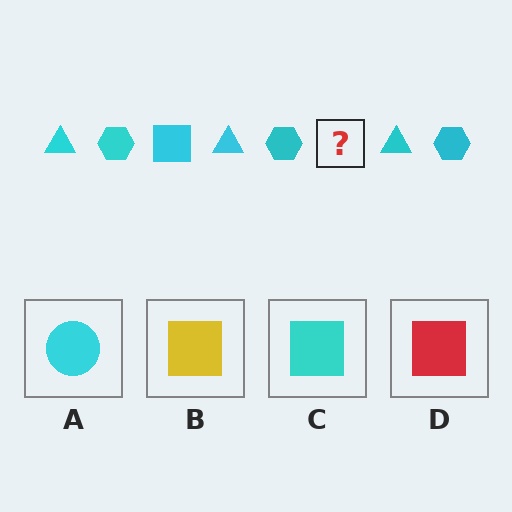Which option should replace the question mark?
Option C.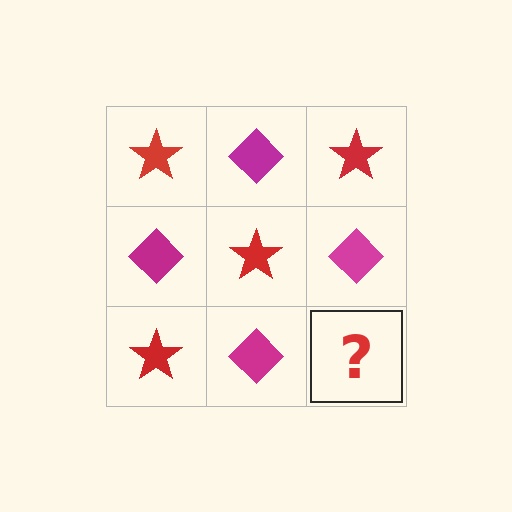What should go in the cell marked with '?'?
The missing cell should contain a red star.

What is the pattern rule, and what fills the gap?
The rule is that it alternates red star and magenta diamond in a checkerboard pattern. The gap should be filled with a red star.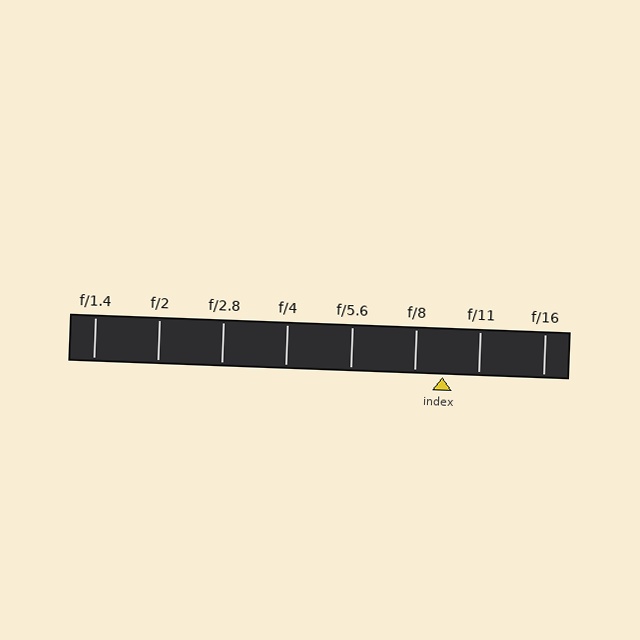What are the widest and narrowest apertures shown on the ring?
The widest aperture shown is f/1.4 and the narrowest is f/16.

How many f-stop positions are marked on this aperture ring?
There are 8 f-stop positions marked.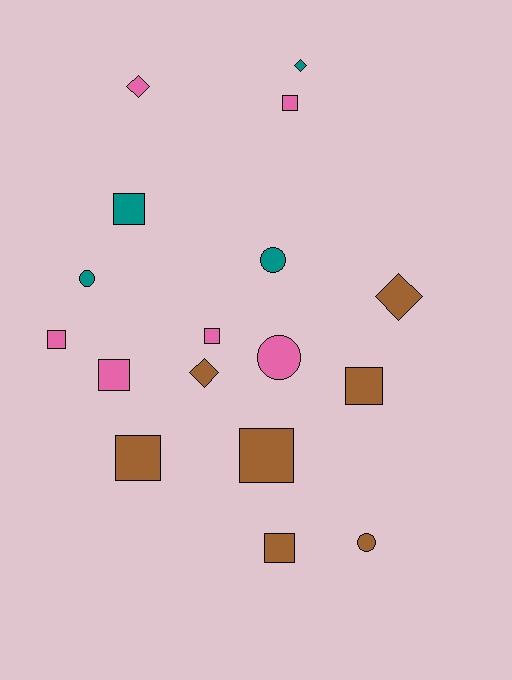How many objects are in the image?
There are 17 objects.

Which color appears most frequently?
Brown, with 7 objects.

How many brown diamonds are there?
There are 2 brown diamonds.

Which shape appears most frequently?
Square, with 9 objects.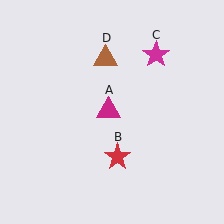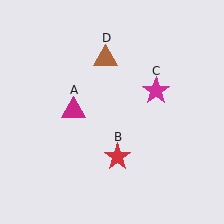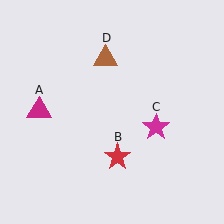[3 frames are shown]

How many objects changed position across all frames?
2 objects changed position: magenta triangle (object A), magenta star (object C).